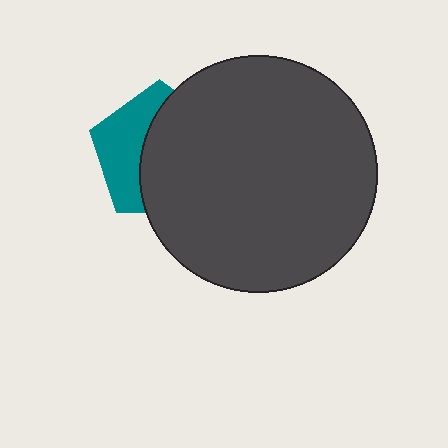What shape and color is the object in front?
The object in front is a dark gray circle.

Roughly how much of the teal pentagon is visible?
A small part of it is visible (roughly 39%).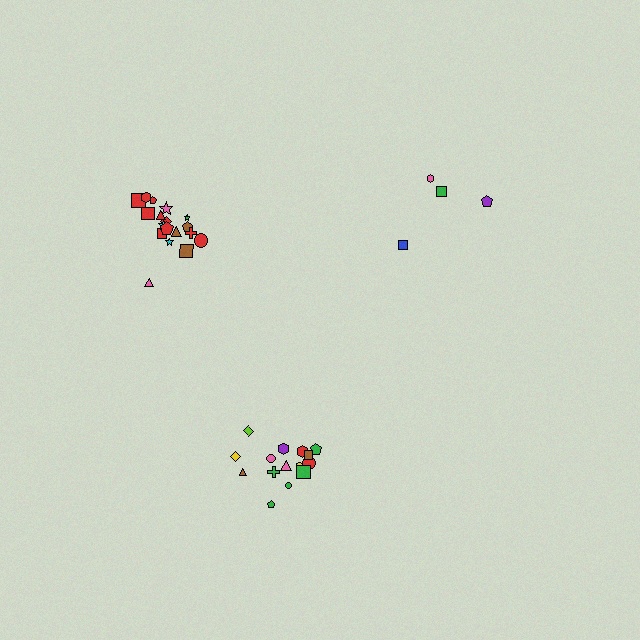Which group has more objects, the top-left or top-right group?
The top-left group.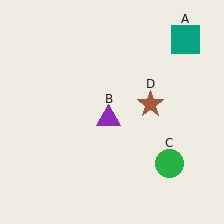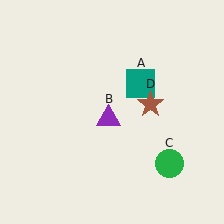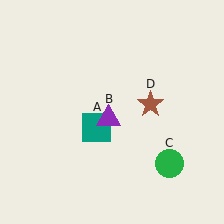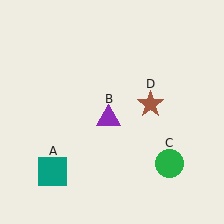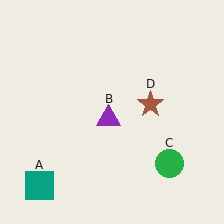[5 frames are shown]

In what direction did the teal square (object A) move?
The teal square (object A) moved down and to the left.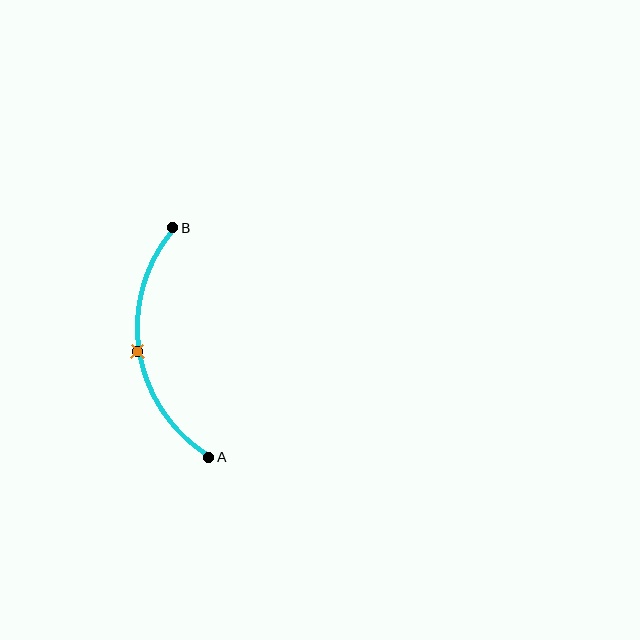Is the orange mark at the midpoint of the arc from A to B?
Yes. The orange mark lies on the arc at equal arc-length from both A and B — it is the arc midpoint.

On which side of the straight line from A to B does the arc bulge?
The arc bulges to the left of the straight line connecting A and B.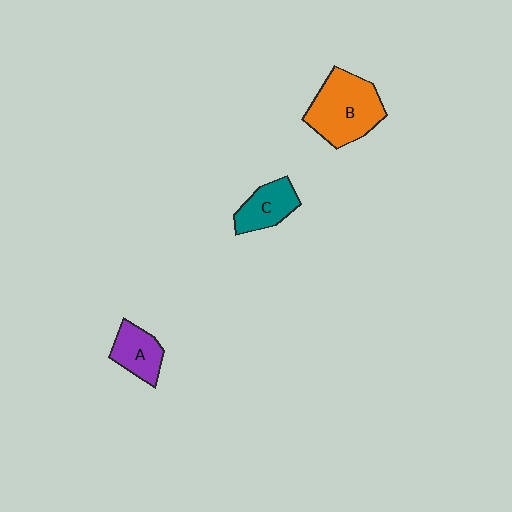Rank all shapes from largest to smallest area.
From largest to smallest: B (orange), C (teal), A (purple).